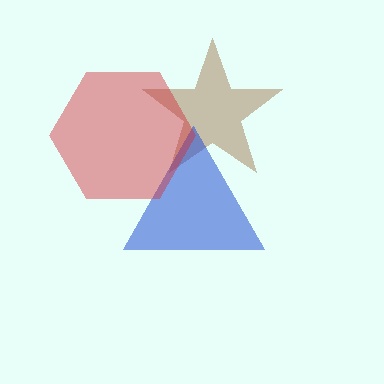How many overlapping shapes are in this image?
There are 3 overlapping shapes in the image.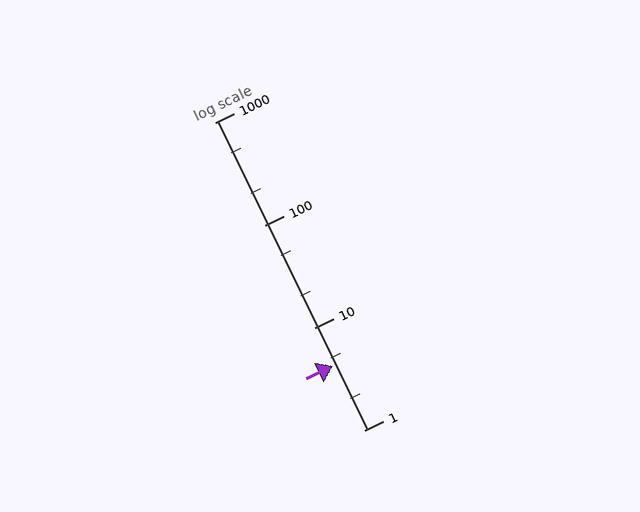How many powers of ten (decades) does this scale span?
The scale spans 3 decades, from 1 to 1000.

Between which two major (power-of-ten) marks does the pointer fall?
The pointer is between 1 and 10.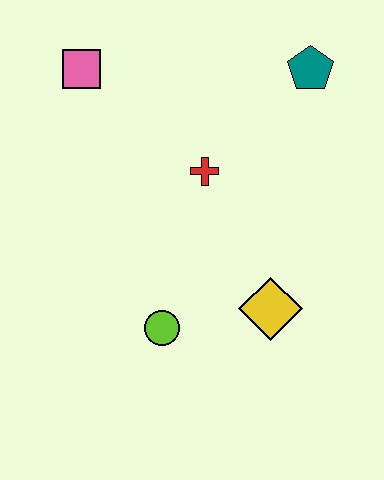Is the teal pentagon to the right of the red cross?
Yes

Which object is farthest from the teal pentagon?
The lime circle is farthest from the teal pentagon.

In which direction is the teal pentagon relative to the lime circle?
The teal pentagon is above the lime circle.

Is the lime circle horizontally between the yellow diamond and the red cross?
No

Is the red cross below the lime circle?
No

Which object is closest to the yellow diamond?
The lime circle is closest to the yellow diamond.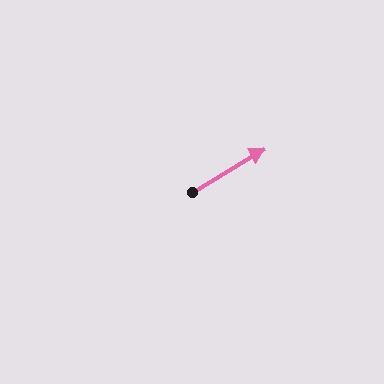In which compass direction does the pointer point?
Northeast.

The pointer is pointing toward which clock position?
Roughly 2 o'clock.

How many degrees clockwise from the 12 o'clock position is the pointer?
Approximately 59 degrees.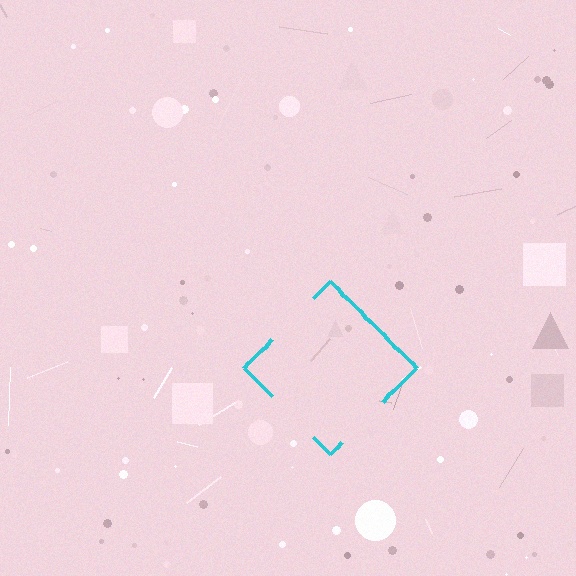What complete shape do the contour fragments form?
The contour fragments form a diamond.